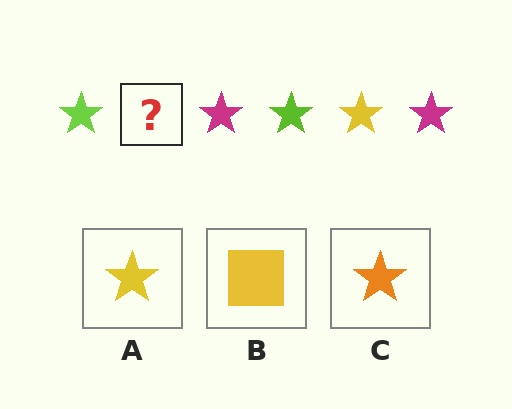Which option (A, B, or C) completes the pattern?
A.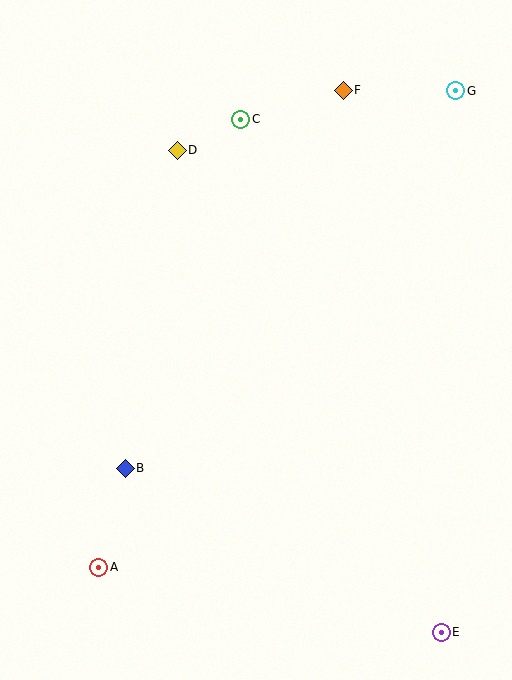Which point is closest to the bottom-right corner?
Point E is closest to the bottom-right corner.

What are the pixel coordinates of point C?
Point C is at (241, 119).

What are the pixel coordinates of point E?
Point E is at (441, 632).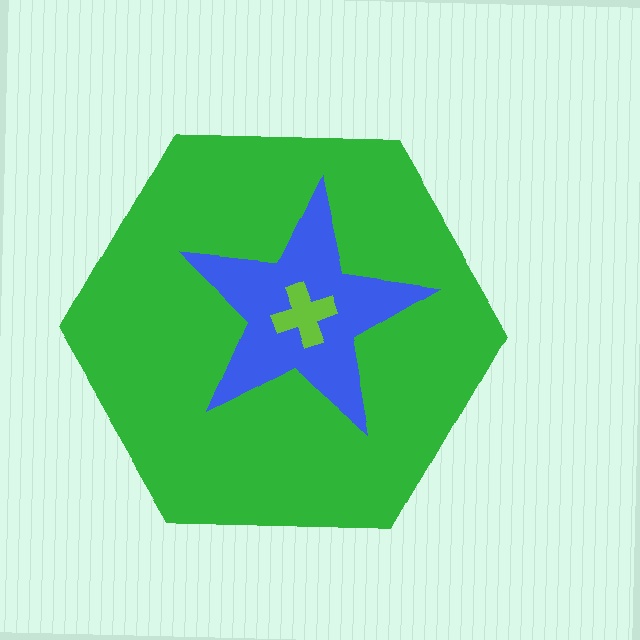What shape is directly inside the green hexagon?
The blue star.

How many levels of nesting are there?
3.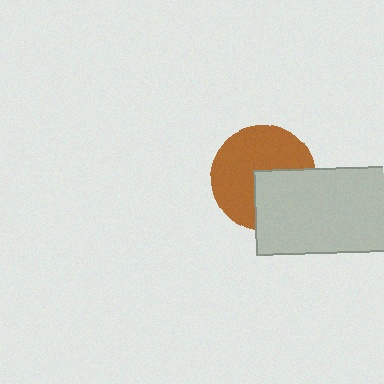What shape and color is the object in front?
The object in front is a light gray rectangle.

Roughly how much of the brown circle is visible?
About half of it is visible (roughly 62%).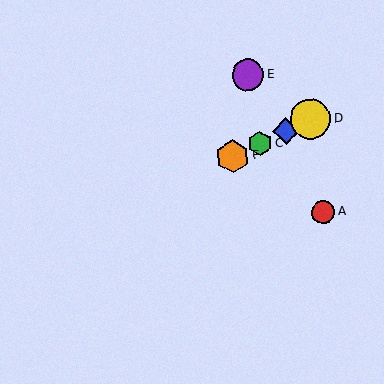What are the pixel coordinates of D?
Object D is at (311, 119).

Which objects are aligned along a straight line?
Objects B, C, D, F are aligned along a straight line.